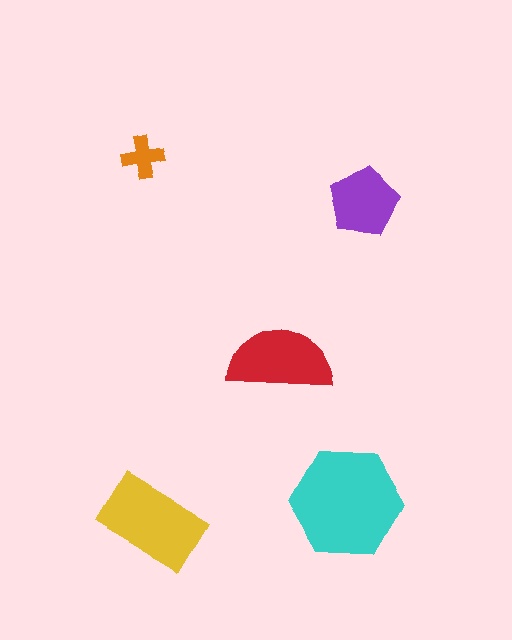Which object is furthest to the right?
The purple pentagon is rightmost.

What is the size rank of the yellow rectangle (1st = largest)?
2nd.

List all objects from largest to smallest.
The cyan hexagon, the yellow rectangle, the red semicircle, the purple pentagon, the orange cross.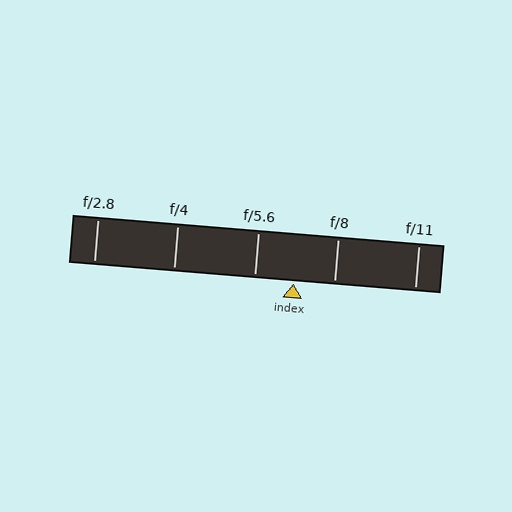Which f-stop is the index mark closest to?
The index mark is closest to f/5.6.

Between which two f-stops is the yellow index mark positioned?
The index mark is between f/5.6 and f/8.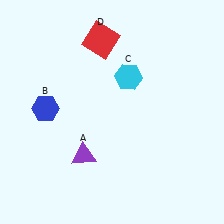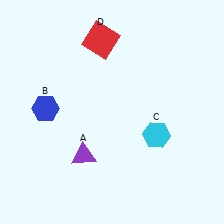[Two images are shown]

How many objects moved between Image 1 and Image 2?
1 object moved between the two images.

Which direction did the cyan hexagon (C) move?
The cyan hexagon (C) moved down.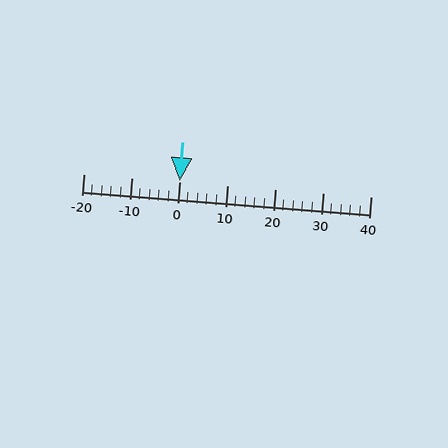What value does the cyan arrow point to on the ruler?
The cyan arrow points to approximately 0.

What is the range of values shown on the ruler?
The ruler shows values from -20 to 40.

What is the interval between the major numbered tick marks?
The major tick marks are spaced 10 units apart.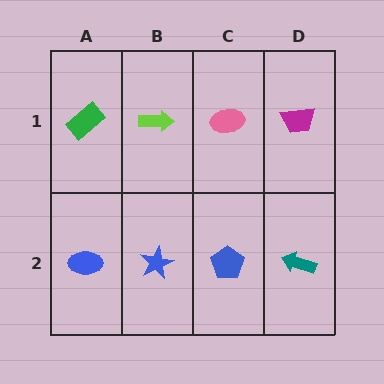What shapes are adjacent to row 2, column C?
A pink ellipse (row 1, column C), a blue star (row 2, column B), a teal arrow (row 2, column D).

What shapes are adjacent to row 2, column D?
A magenta trapezoid (row 1, column D), a blue pentagon (row 2, column C).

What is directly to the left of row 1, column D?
A pink ellipse.